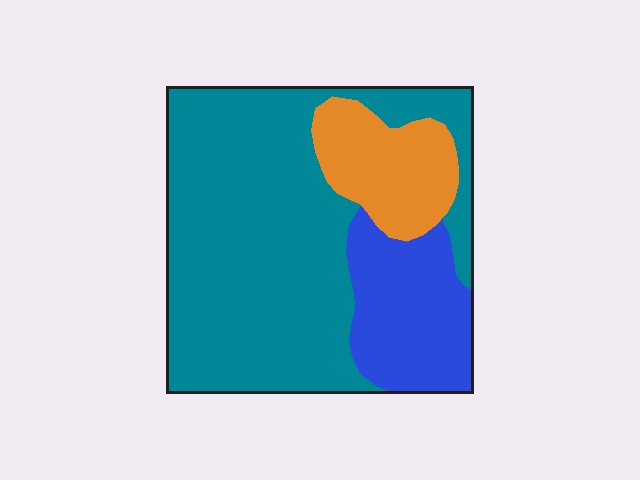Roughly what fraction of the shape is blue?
Blue takes up about one fifth (1/5) of the shape.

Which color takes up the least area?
Orange, at roughly 15%.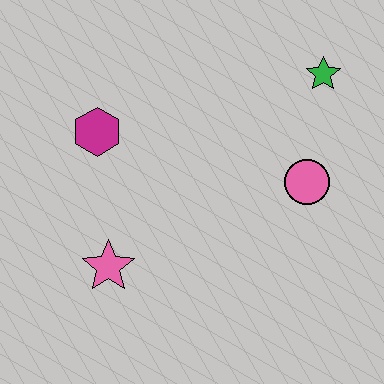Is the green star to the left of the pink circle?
No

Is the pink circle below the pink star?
No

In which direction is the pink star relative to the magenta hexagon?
The pink star is below the magenta hexagon.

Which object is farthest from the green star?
The pink star is farthest from the green star.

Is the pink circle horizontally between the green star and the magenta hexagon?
Yes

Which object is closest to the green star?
The pink circle is closest to the green star.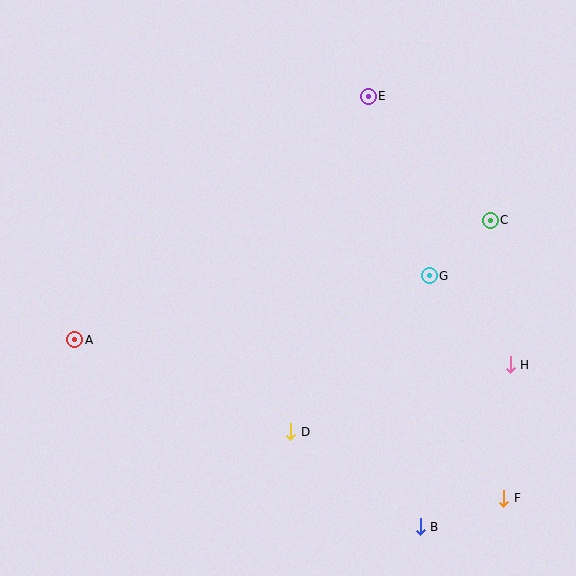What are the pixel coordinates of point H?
Point H is at (510, 365).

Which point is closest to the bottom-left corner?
Point A is closest to the bottom-left corner.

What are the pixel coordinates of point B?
Point B is at (420, 527).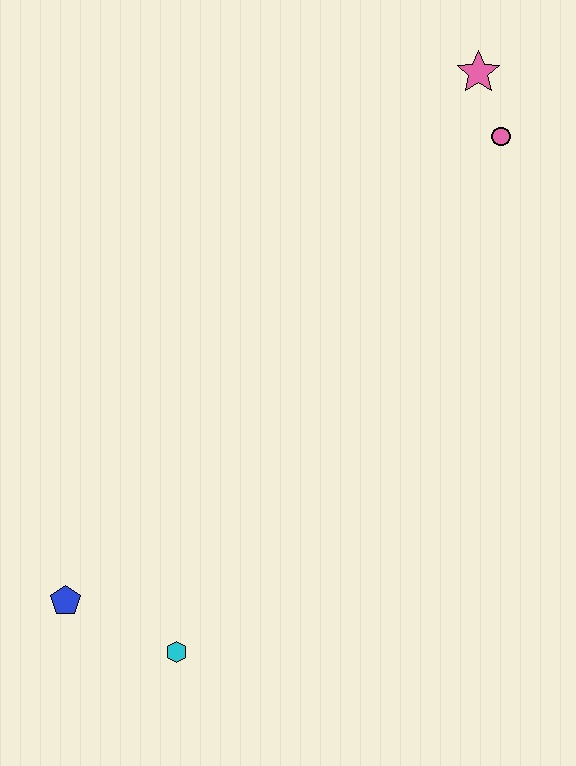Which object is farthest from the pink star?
The blue pentagon is farthest from the pink star.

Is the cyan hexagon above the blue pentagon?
No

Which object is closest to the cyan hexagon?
The blue pentagon is closest to the cyan hexagon.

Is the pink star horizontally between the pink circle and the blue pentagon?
Yes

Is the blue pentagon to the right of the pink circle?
No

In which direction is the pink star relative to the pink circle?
The pink star is above the pink circle.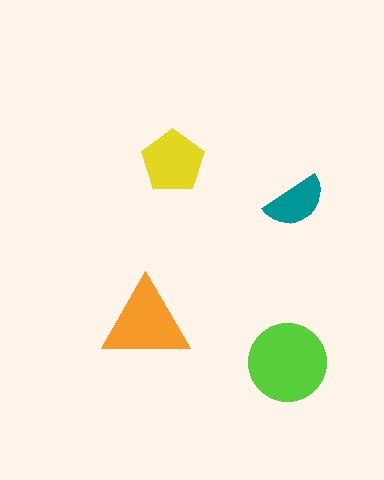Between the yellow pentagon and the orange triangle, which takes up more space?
The orange triangle.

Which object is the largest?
The lime circle.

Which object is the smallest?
The teal semicircle.